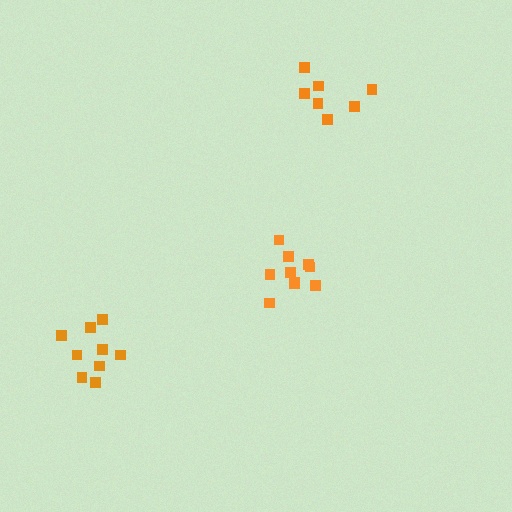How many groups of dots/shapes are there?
There are 3 groups.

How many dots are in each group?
Group 1: 7 dots, Group 2: 9 dots, Group 3: 10 dots (26 total).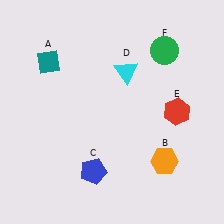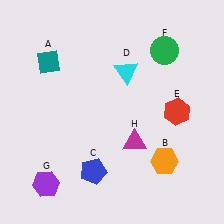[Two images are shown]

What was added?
A purple hexagon (G), a magenta triangle (H) were added in Image 2.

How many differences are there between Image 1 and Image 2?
There are 2 differences between the two images.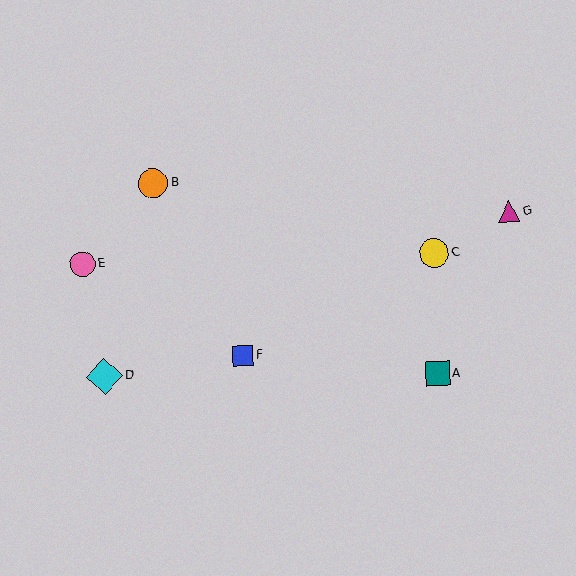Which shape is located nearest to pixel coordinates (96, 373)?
The cyan diamond (labeled D) at (104, 376) is nearest to that location.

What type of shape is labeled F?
Shape F is a blue square.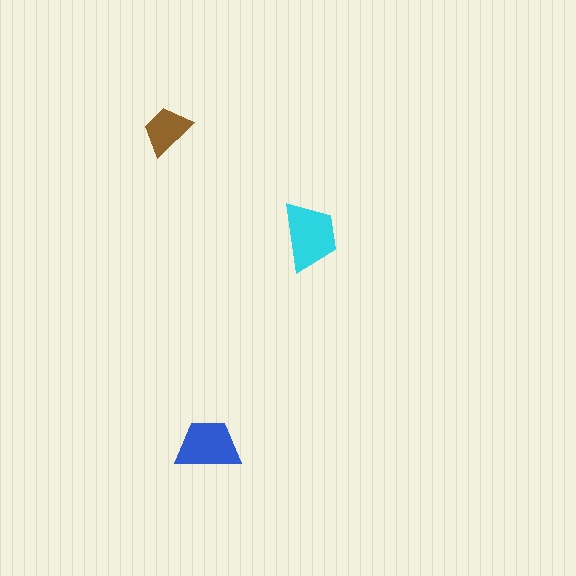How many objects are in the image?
There are 3 objects in the image.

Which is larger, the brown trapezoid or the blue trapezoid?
The blue one.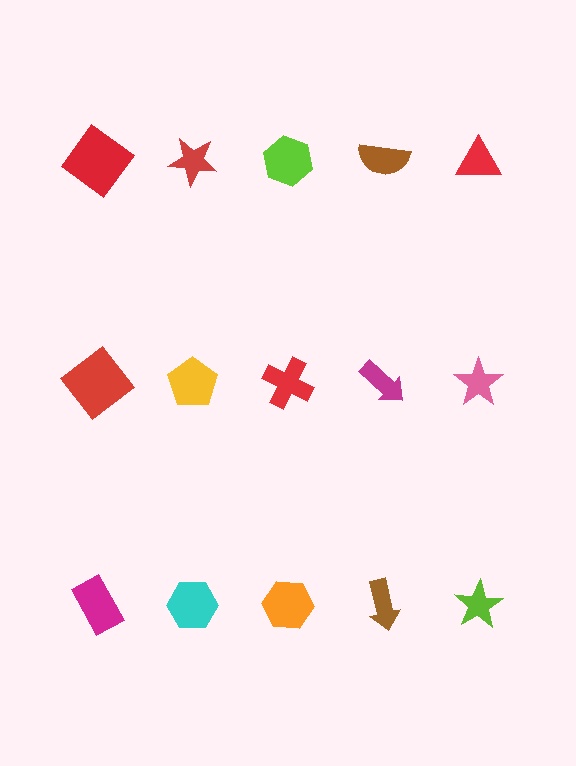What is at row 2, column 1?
A red diamond.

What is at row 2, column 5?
A pink star.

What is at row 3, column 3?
An orange hexagon.